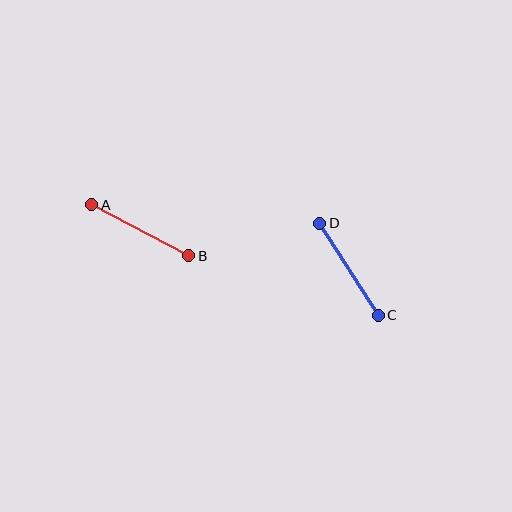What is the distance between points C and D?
The distance is approximately 109 pixels.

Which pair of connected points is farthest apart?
Points A and B are farthest apart.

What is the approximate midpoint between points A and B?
The midpoint is at approximately (140, 230) pixels.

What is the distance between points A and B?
The distance is approximately 110 pixels.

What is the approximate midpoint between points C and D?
The midpoint is at approximately (349, 269) pixels.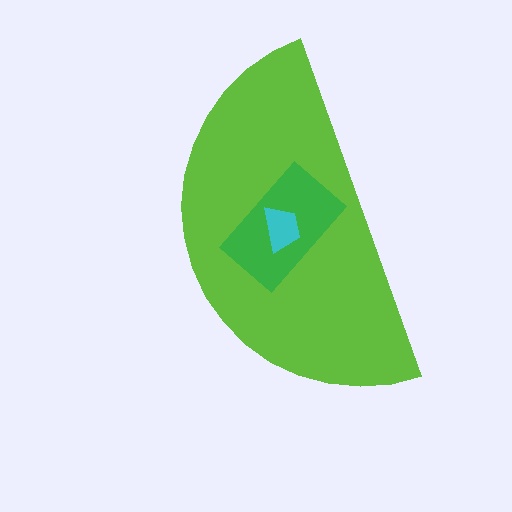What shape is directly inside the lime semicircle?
The green rectangle.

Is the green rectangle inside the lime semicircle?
Yes.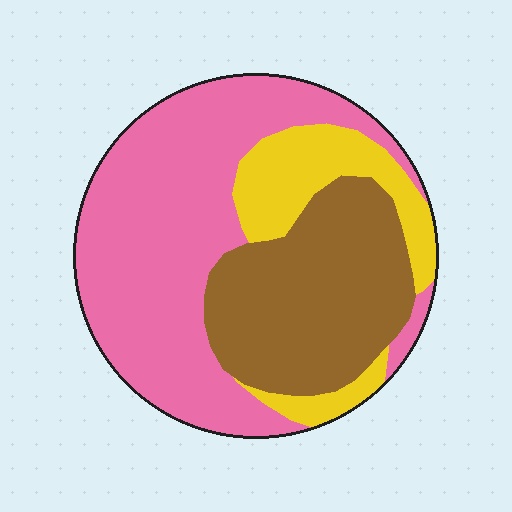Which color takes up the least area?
Yellow, at roughly 15%.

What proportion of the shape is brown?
Brown covers 31% of the shape.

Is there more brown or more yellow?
Brown.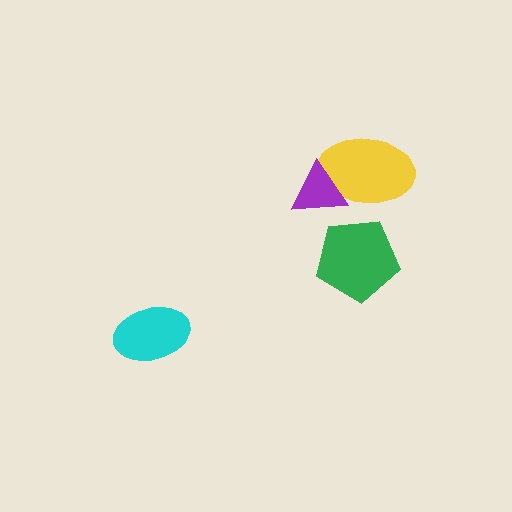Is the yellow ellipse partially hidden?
Yes, it is partially covered by another shape.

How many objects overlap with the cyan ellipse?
0 objects overlap with the cyan ellipse.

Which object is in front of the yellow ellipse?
The purple triangle is in front of the yellow ellipse.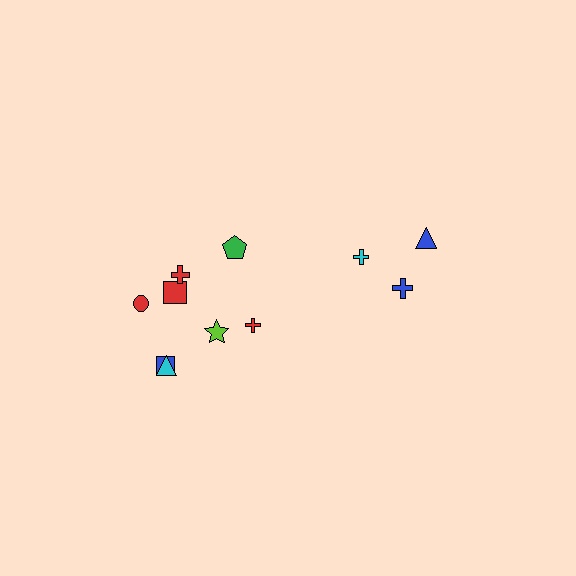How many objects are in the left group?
There are 8 objects.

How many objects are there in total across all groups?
There are 11 objects.